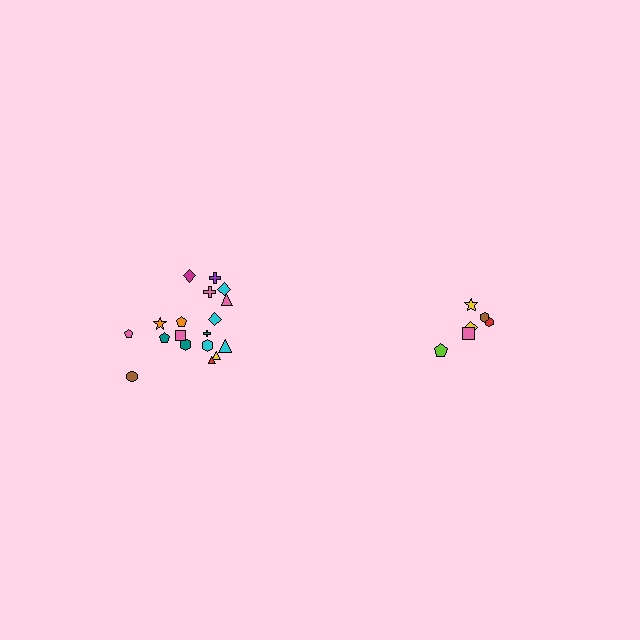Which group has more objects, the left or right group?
The left group.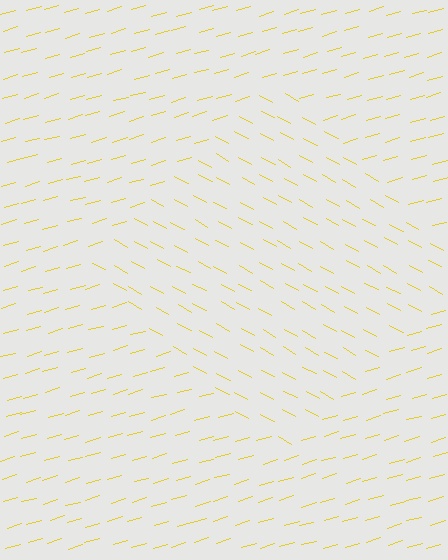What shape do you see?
I see a diamond.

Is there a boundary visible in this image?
Yes, there is a texture boundary formed by a change in line orientation.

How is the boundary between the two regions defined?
The boundary is defined purely by a change in line orientation (approximately 45 degrees difference). All lines are the same color and thickness.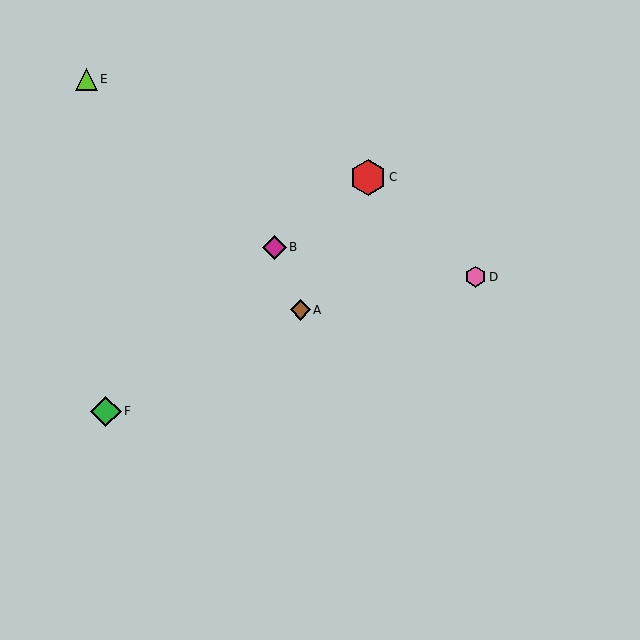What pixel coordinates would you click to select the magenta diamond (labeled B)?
Click at (274, 247) to select the magenta diamond B.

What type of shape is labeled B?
Shape B is a magenta diamond.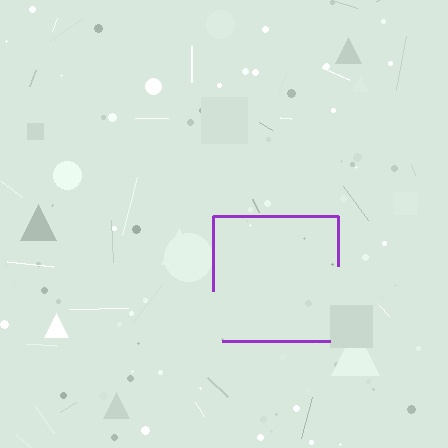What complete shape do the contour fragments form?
The contour fragments form a square.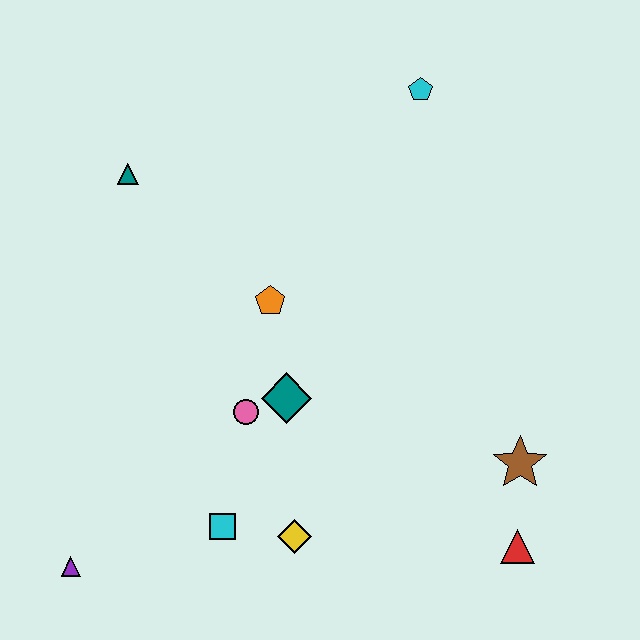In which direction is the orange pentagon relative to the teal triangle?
The orange pentagon is to the right of the teal triangle.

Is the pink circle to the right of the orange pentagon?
No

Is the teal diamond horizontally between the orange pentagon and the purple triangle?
No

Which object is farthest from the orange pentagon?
The red triangle is farthest from the orange pentagon.